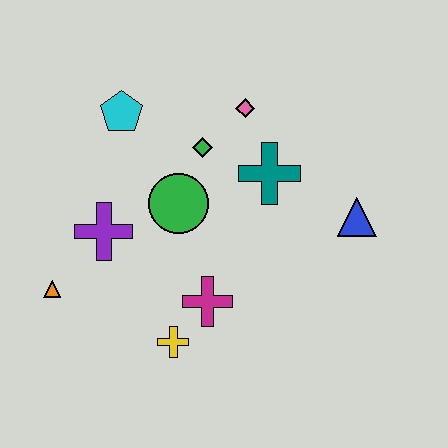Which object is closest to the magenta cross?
The yellow cross is closest to the magenta cross.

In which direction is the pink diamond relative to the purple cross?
The pink diamond is to the right of the purple cross.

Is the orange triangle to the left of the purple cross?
Yes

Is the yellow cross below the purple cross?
Yes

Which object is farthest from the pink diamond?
The orange triangle is farthest from the pink diamond.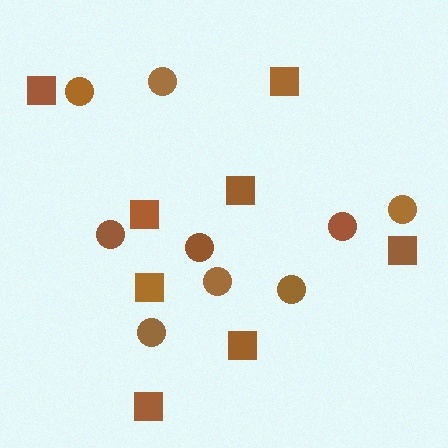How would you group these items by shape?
There are 2 groups: one group of squares (8) and one group of circles (9).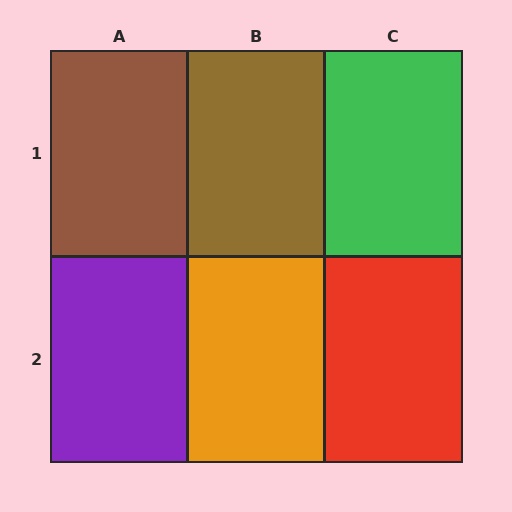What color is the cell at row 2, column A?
Purple.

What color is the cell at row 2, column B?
Orange.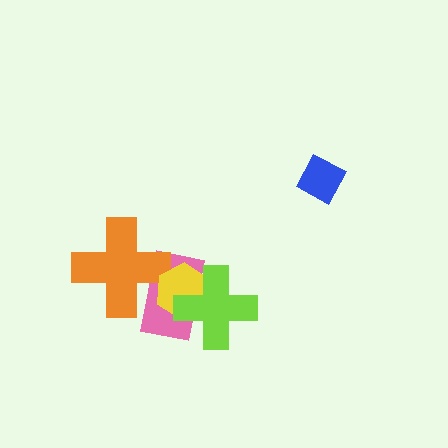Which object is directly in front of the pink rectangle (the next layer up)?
The orange cross is directly in front of the pink rectangle.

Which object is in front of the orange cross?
The yellow hexagon is in front of the orange cross.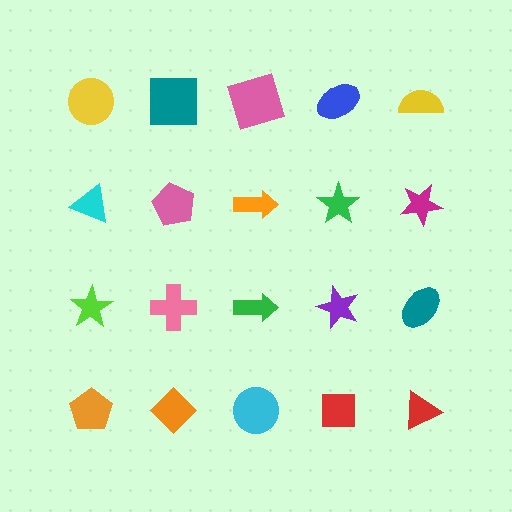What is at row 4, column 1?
An orange pentagon.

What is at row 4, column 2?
An orange diamond.